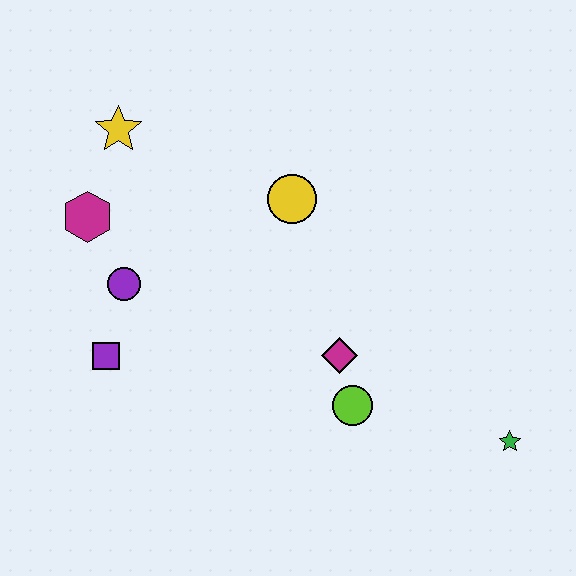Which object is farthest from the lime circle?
The yellow star is farthest from the lime circle.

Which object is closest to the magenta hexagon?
The purple circle is closest to the magenta hexagon.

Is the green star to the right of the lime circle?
Yes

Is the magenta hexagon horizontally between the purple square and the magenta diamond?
No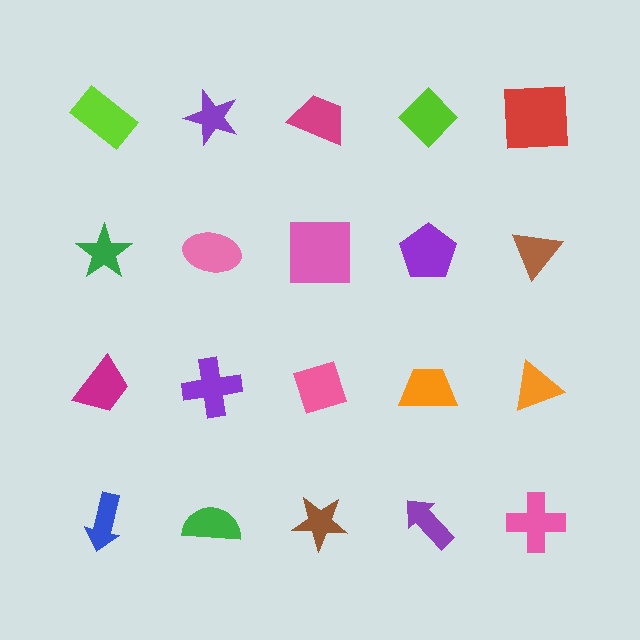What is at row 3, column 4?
An orange trapezoid.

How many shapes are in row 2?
5 shapes.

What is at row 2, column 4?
A purple pentagon.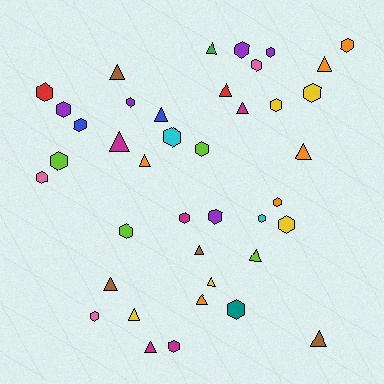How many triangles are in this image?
There are 17 triangles.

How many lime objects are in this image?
There are 4 lime objects.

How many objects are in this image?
There are 40 objects.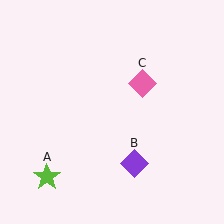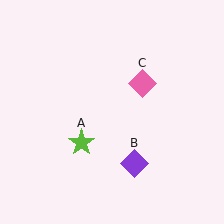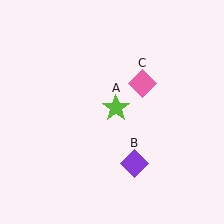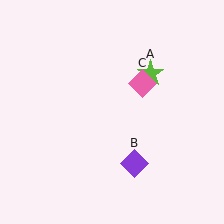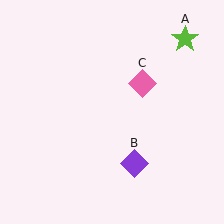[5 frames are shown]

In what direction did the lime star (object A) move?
The lime star (object A) moved up and to the right.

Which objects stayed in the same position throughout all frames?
Purple diamond (object B) and pink diamond (object C) remained stationary.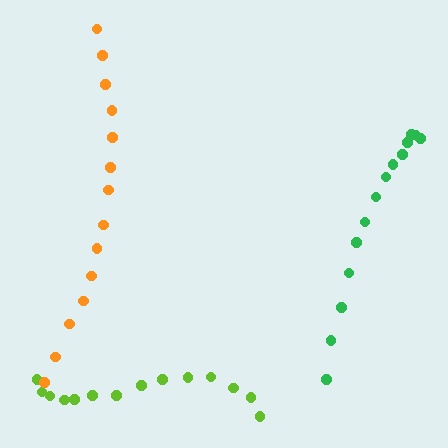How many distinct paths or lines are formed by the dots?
There are 3 distinct paths.